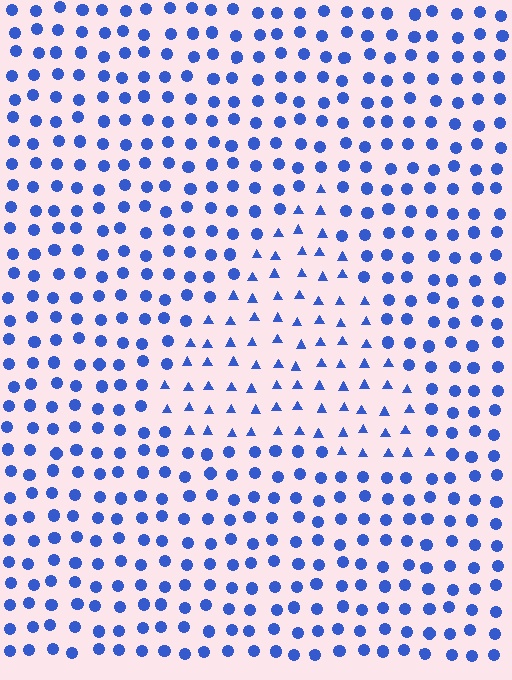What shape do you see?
I see a triangle.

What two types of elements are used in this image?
The image uses triangles inside the triangle region and circles outside it.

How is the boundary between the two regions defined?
The boundary is defined by a change in element shape: triangles inside vs. circles outside. All elements share the same color and spacing.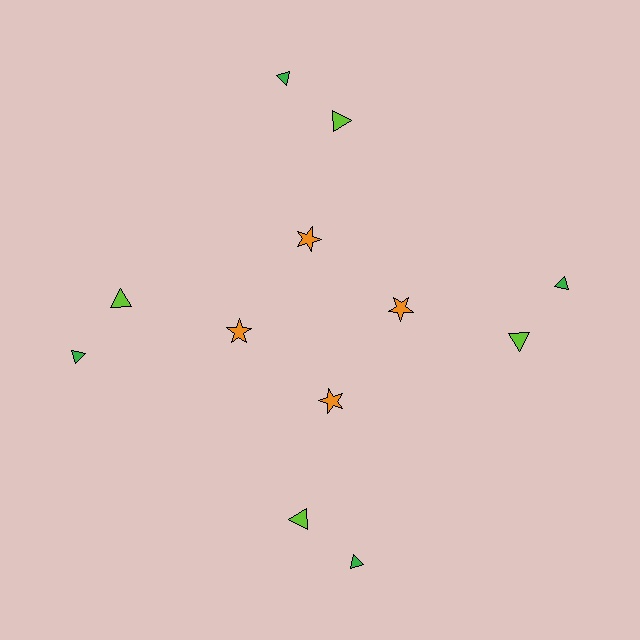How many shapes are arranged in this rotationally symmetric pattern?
There are 12 shapes, arranged in 4 groups of 3.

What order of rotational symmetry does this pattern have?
This pattern has 4-fold rotational symmetry.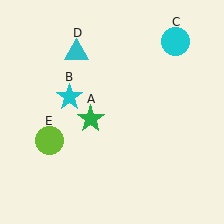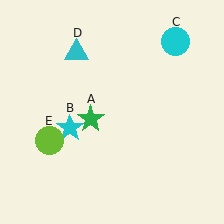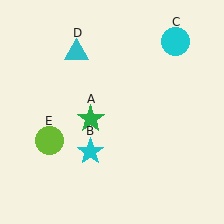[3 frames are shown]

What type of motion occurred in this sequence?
The cyan star (object B) rotated counterclockwise around the center of the scene.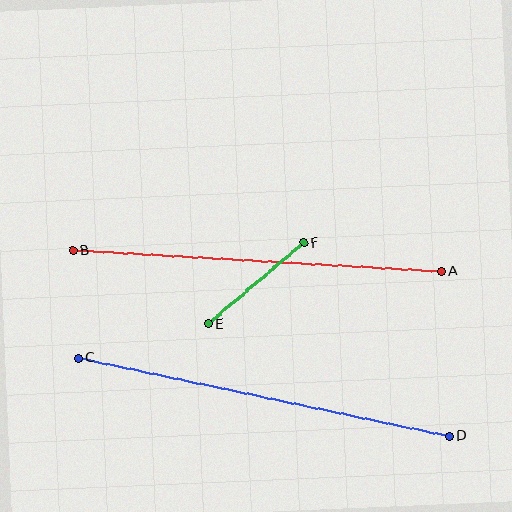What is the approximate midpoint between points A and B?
The midpoint is at approximately (257, 261) pixels.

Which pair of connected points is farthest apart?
Points C and D are farthest apart.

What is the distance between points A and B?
The distance is approximately 369 pixels.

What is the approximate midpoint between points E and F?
The midpoint is at approximately (256, 283) pixels.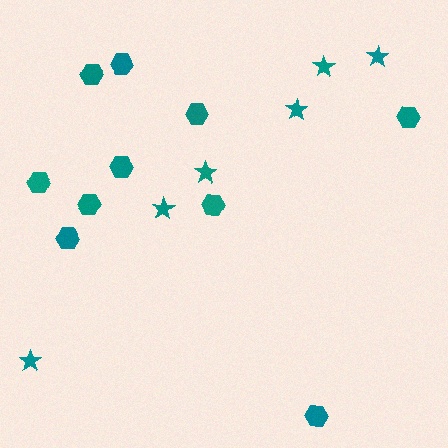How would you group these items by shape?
There are 2 groups: one group of hexagons (10) and one group of stars (6).